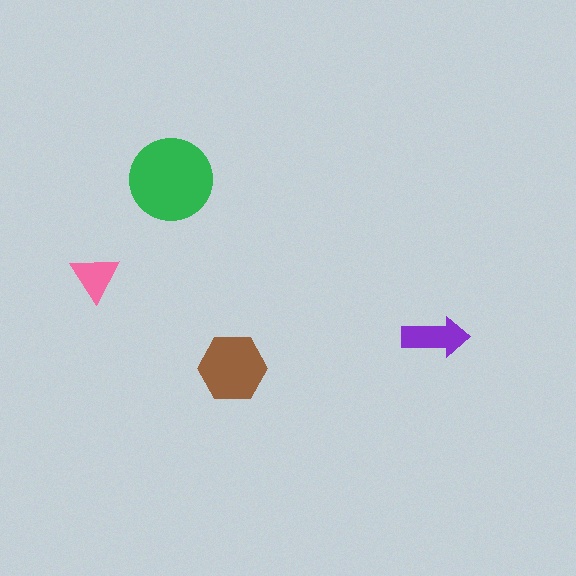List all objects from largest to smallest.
The green circle, the brown hexagon, the purple arrow, the pink triangle.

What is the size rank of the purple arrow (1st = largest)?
3rd.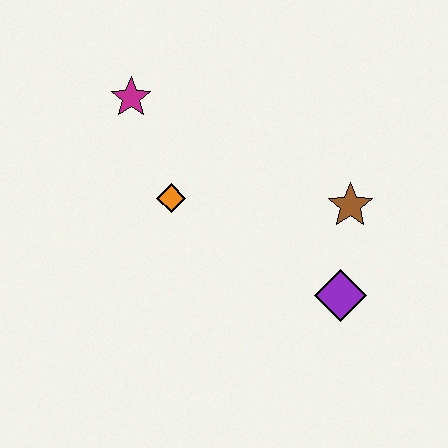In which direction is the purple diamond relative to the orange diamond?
The purple diamond is to the right of the orange diamond.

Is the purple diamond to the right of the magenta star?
Yes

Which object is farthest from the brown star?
The magenta star is farthest from the brown star.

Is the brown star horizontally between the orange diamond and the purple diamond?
No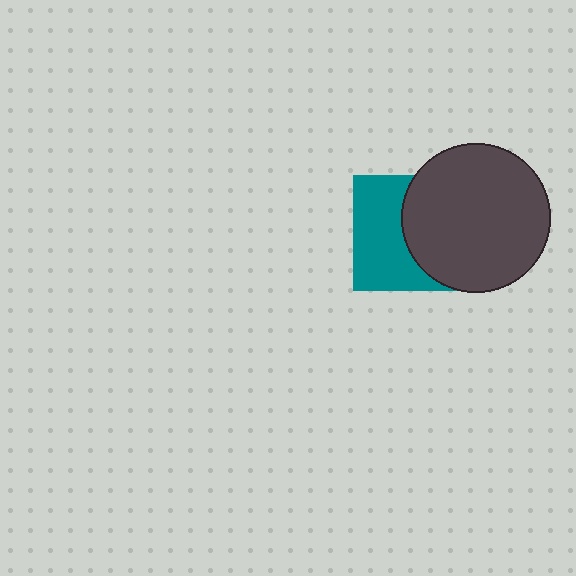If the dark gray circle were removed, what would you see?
You would see the complete teal square.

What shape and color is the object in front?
The object in front is a dark gray circle.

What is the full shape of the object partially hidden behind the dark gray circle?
The partially hidden object is a teal square.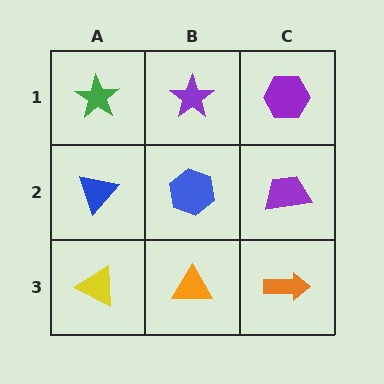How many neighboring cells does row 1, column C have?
2.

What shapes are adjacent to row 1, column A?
A blue triangle (row 2, column A), a purple star (row 1, column B).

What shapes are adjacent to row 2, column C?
A purple hexagon (row 1, column C), an orange arrow (row 3, column C), a blue hexagon (row 2, column B).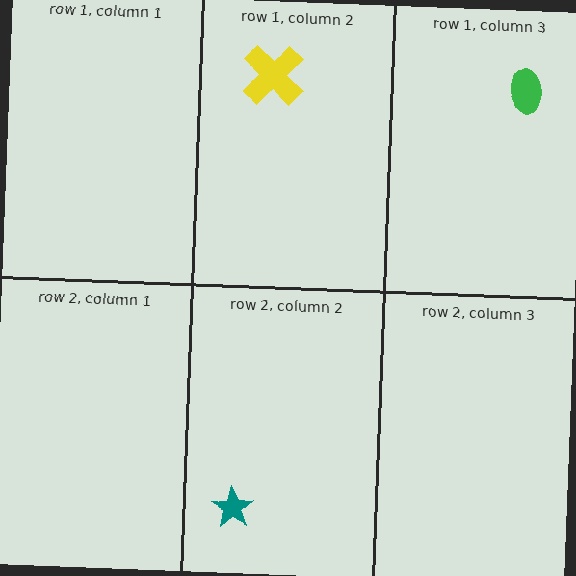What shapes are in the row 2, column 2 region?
The teal star.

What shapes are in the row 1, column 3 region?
The green ellipse.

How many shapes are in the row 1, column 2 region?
1.